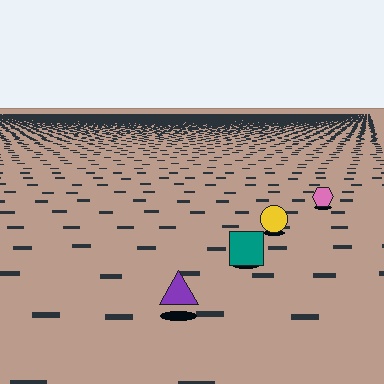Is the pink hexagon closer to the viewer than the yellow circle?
No. The yellow circle is closer — you can tell from the texture gradient: the ground texture is coarser near it.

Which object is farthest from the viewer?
The pink hexagon is farthest from the viewer. It appears smaller and the ground texture around it is denser.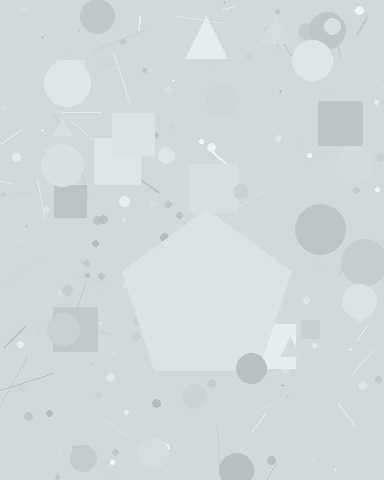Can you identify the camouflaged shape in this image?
The camouflaged shape is a pentagon.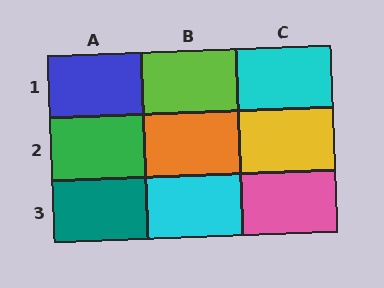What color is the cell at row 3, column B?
Cyan.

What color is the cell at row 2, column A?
Green.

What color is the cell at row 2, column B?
Orange.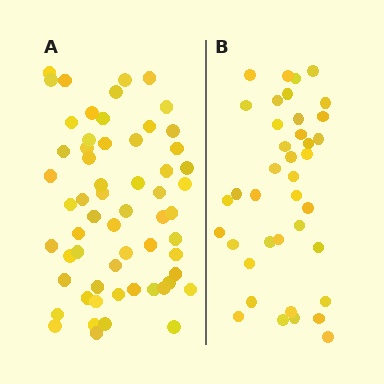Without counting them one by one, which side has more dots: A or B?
Region A (the left region) has more dots.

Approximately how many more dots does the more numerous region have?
Region A has approximately 20 more dots than region B.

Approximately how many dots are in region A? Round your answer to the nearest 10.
About 60 dots.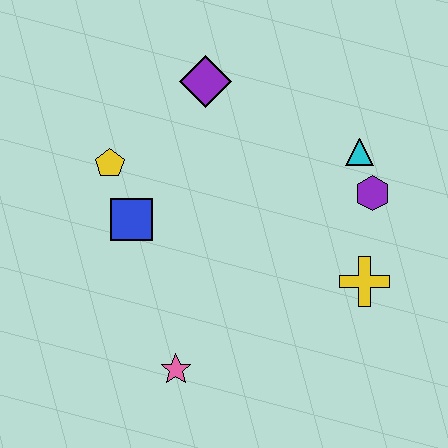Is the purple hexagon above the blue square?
Yes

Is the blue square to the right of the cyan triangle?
No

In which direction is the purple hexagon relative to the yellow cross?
The purple hexagon is above the yellow cross.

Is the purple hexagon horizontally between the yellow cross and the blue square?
No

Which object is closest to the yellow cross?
The purple hexagon is closest to the yellow cross.